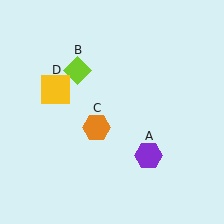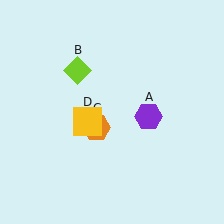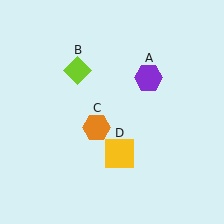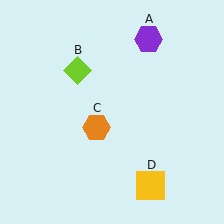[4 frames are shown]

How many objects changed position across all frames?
2 objects changed position: purple hexagon (object A), yellow square (object D).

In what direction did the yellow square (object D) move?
The yellow square (object D) moved down and to the right.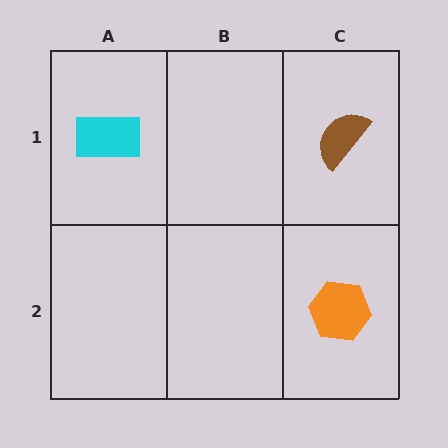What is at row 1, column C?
A brown semicircle.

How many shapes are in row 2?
1 shape.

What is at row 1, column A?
A cyan rectangle.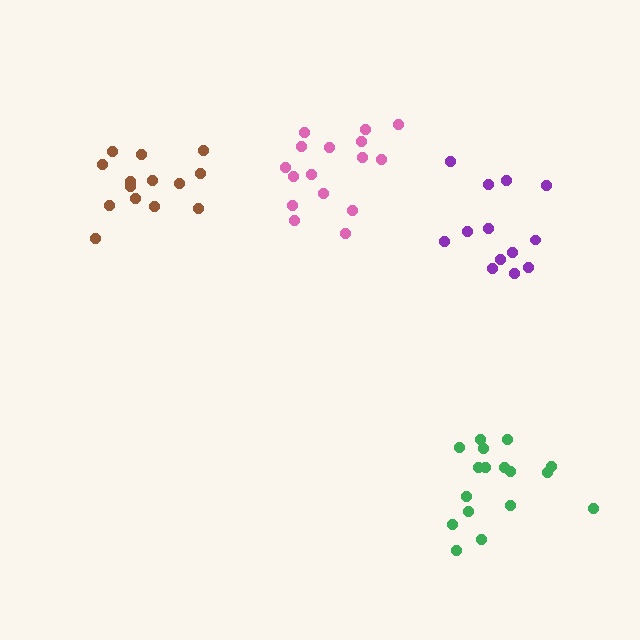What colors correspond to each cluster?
The clusters are colored: pink, green, brown, purple.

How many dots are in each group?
Group 1: 16 dots, Group 2: 17 dots, Group 3: 14 dots, Group 4: 13 dots (60 total).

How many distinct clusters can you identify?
There are 4 distinct clusters.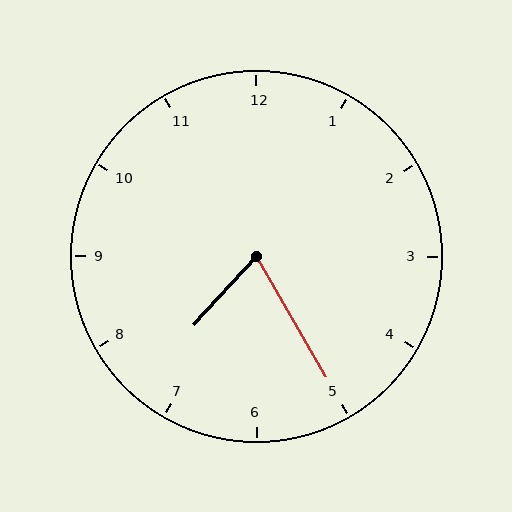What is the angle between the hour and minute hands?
Approximately 72 degrees.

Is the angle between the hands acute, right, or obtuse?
It is acute.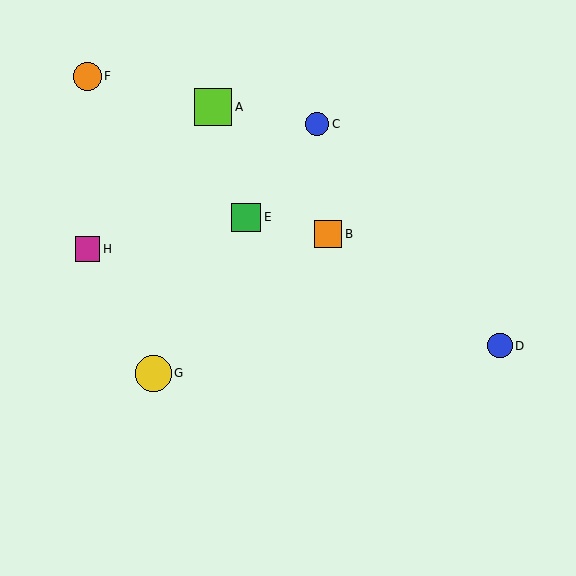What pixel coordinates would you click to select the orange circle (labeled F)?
Click at (87, 76) to select the orange circle F.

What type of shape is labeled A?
Shape A is a lime square.